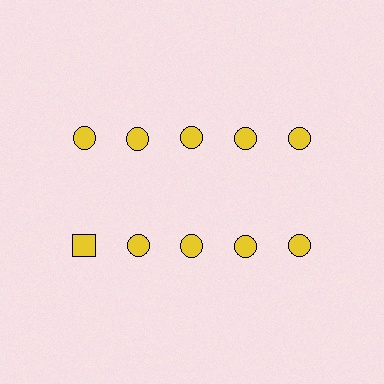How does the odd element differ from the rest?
It has a different shape: square instead of circle.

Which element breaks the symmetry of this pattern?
The yellow square in the second row, leftmost column breaks the symmetry. All other shapes are yellow circles.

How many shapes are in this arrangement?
There are 10 shapes arranged in a grid pattern.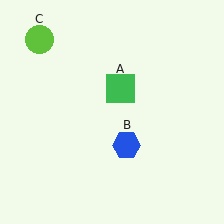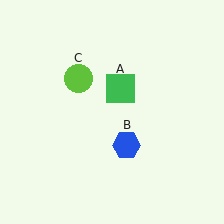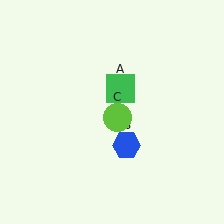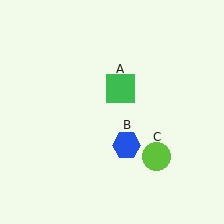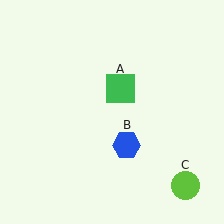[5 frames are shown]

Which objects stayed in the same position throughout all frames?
Green square (object A) and blue hexagon (object B) remained stationary.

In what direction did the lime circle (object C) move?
The lime circle (object C) moved down and to the right.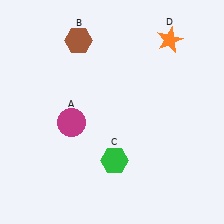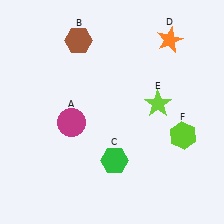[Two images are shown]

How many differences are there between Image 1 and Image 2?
There are 2 differences between the two images.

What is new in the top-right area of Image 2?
A lime star (E) was added in the top-right area of Image 2.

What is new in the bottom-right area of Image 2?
A lime hexagon (F) was added in the bottom-right area of Image 2.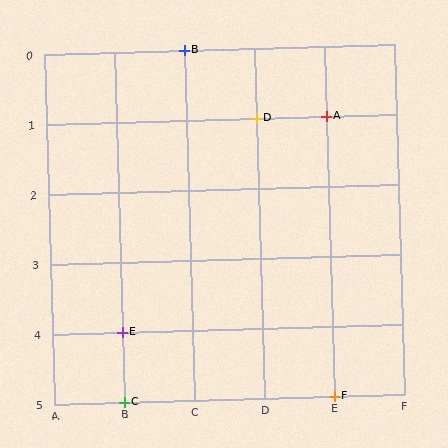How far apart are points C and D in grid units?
Points C and D are 2 columns and 4 rows apart (about 4.5 grid units diagonally).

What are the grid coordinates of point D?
Point D is at grid coordinates (D, 1).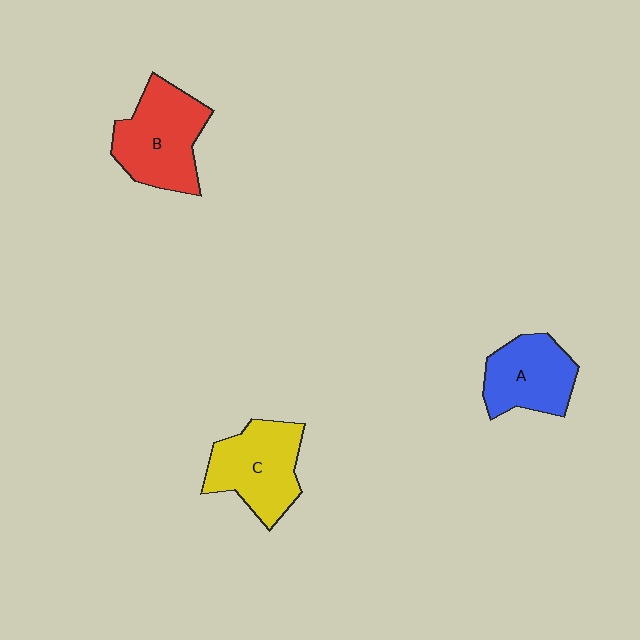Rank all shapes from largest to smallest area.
From largest to smallest: B (red), C (yellow), A (blue).